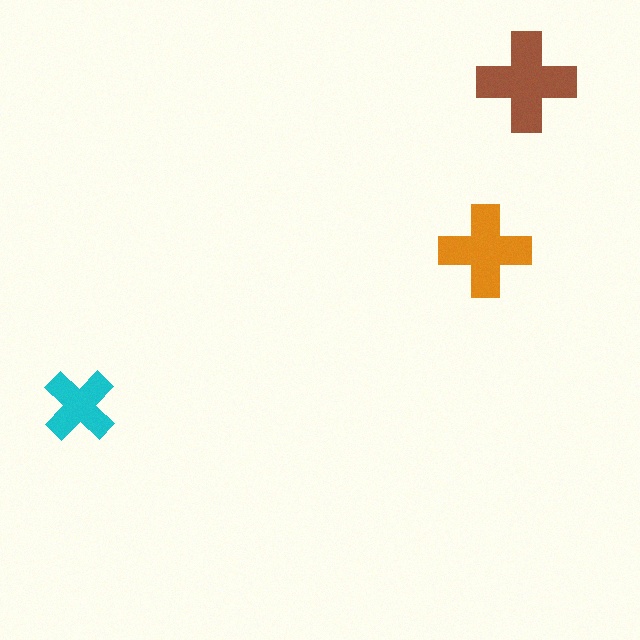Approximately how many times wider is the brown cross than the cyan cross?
About 1.5 times wider.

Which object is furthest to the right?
The brown cross is rightmost.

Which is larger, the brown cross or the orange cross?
The brown one.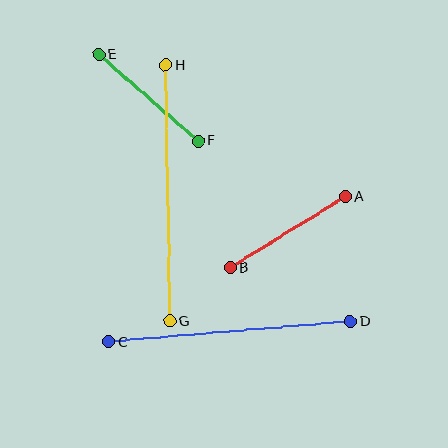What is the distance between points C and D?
The distance is approximately 243 pixels.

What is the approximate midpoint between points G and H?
The midpoint is at approximately (168, 193) pixels.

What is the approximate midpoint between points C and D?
The midpoint is at approximately (230, 332) pixels.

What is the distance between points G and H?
The distance is approximately 256 pixels.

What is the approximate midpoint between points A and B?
The midpoint is at approximately (288, 232) pixels.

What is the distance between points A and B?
The distance is approximately 135 pixels.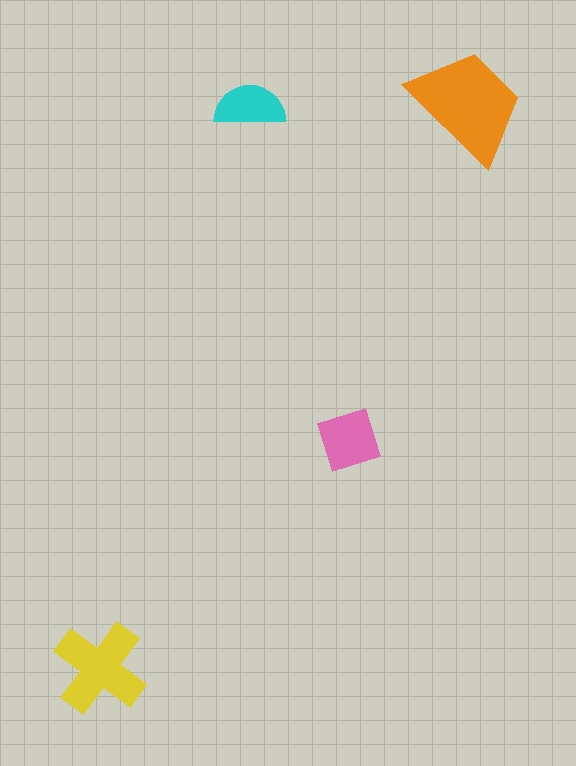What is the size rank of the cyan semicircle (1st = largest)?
4th.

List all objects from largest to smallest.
The orange trapezoid, the yellow cross, the pink diamond, the cyan semicircle.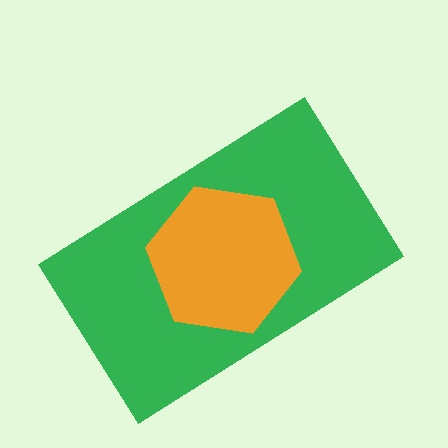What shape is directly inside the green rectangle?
The orange hexagon.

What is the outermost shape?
The green rectangle.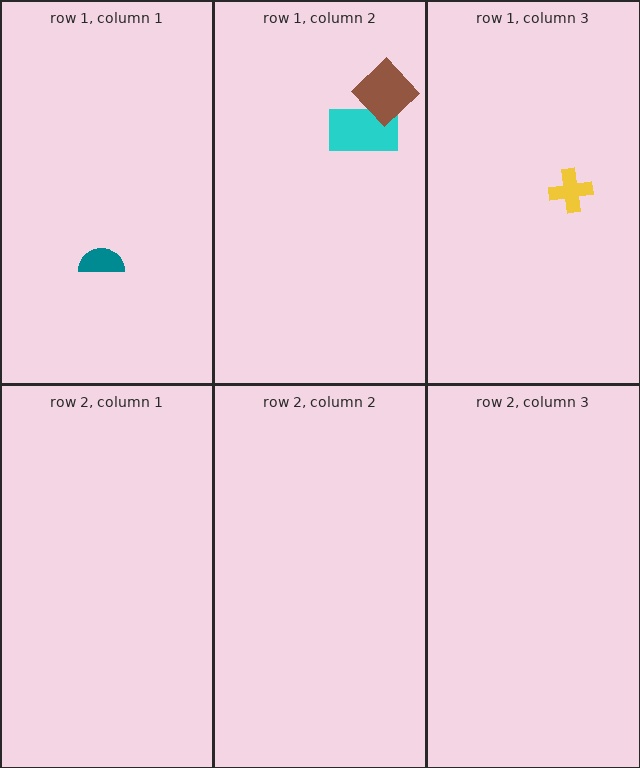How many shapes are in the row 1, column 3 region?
1.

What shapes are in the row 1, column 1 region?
The teal semicircle.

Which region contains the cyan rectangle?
The row 1, column 2 region.